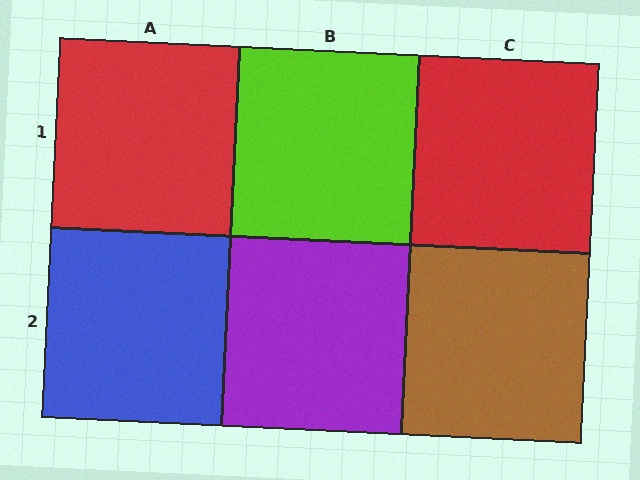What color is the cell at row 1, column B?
Lime.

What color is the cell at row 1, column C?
Red.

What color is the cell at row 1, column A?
Red.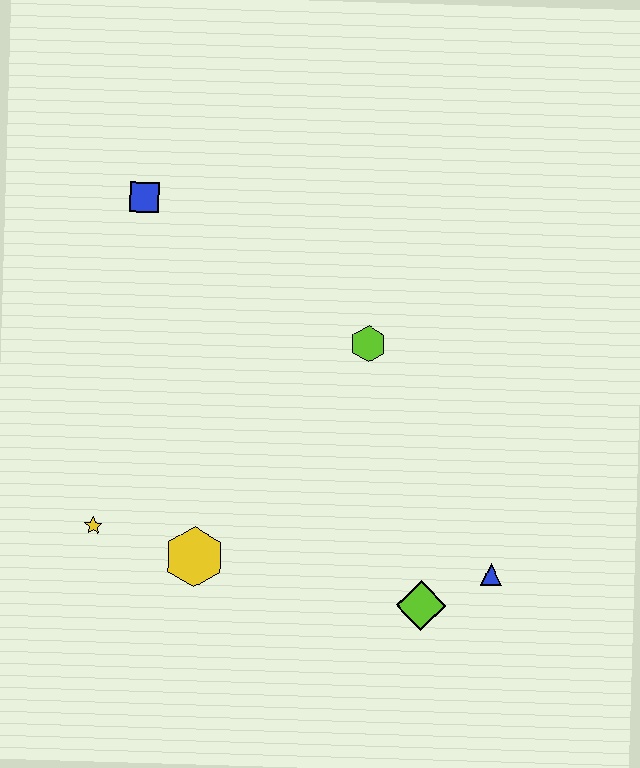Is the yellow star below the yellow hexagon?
No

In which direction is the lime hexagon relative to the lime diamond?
The lime hexagon is above the lime diamond.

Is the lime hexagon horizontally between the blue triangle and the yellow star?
Yes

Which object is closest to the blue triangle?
The lime diamond is closest to the blue triangle.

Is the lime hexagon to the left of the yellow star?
No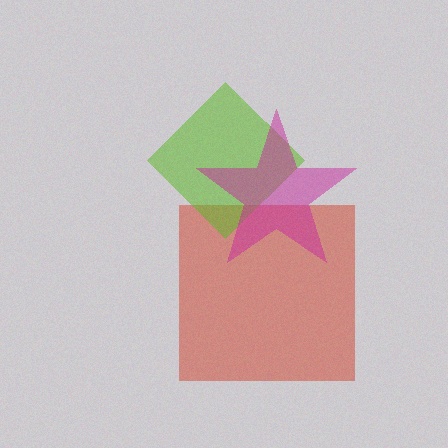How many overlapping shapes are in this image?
There are 3 overlapping shapes in the image.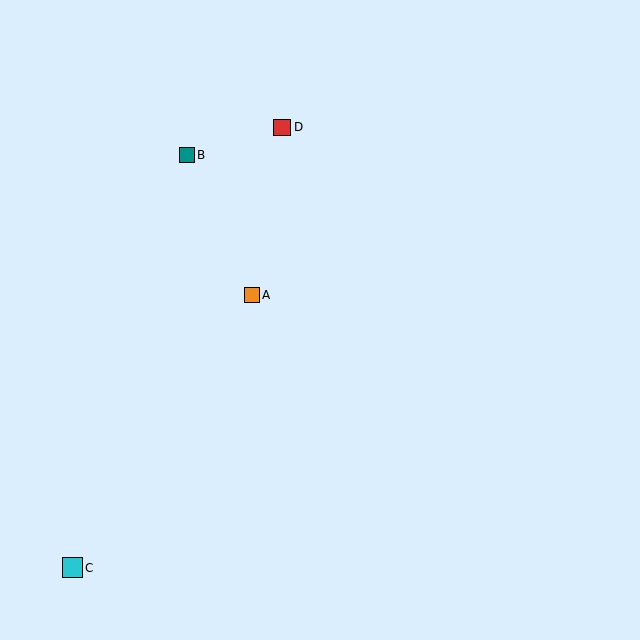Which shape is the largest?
The cyan square (labeled C) is the largest.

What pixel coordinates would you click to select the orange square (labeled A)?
Click at (252, 295) to select the orange square A.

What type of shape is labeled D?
Shape D is a red square.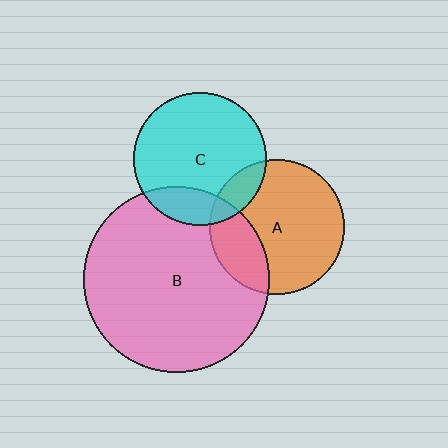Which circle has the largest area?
Circle B (pink).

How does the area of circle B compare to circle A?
Approximately 1.9 times.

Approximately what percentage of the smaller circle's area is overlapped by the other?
Approximately 15%.